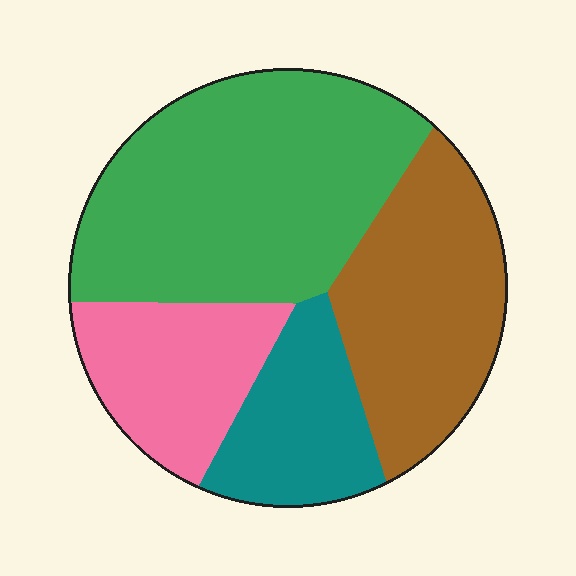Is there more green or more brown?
Green.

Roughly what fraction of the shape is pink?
Pink takes up between a sixth and a third of the shape.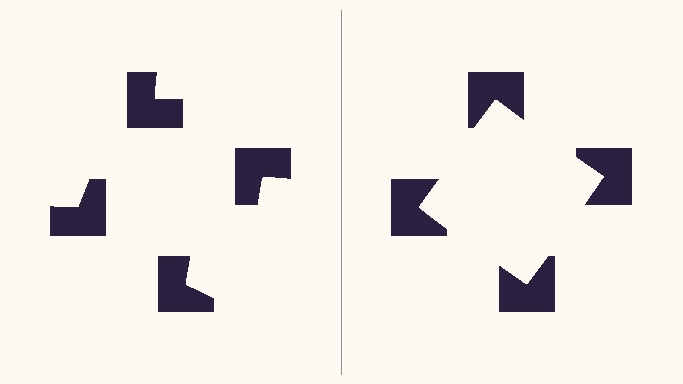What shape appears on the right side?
An illusory square.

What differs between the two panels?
The notched squares are positioned identically on both sides; only the wedge orientations differ. On the right they align to a square; on the left they are misaligned.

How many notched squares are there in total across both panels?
8 — 4 on each side.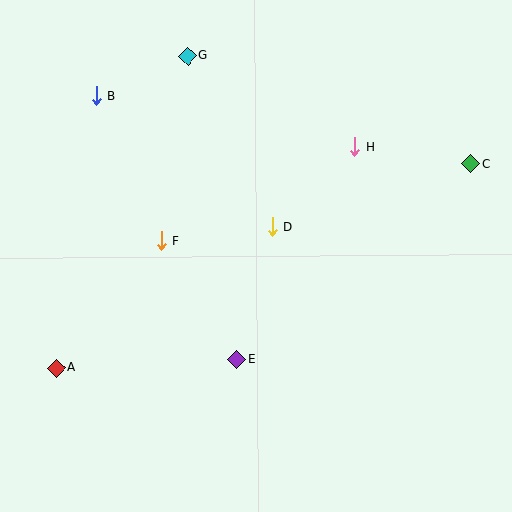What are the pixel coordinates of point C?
Point C is at (471, 164).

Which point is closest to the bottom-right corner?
Point E is closest to the bottom-right corner.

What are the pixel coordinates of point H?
Point H is at (355, 147).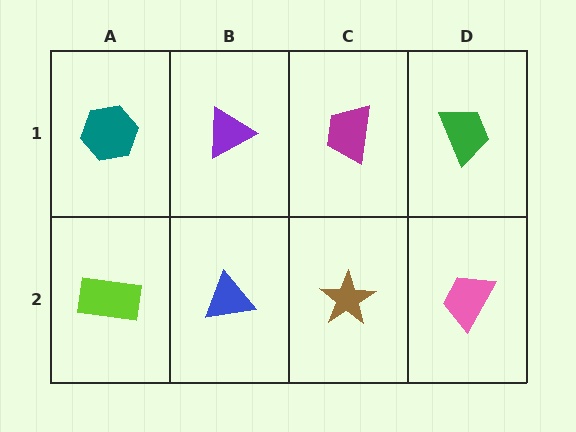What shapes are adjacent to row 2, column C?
A magenta trapezoid (row 1, column C), a blue triangle (row 2, column B), a pink trapezoid (row 2, column D).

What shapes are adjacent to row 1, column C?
A brown star (row 2, column C), a purple triangle (row 1, column B), a green trapezoid (row 1, column D).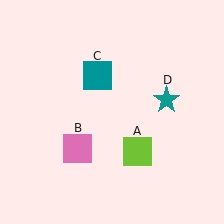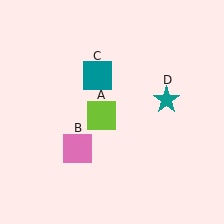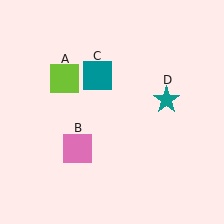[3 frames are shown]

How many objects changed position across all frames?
1 object changed position: lime square (object A).